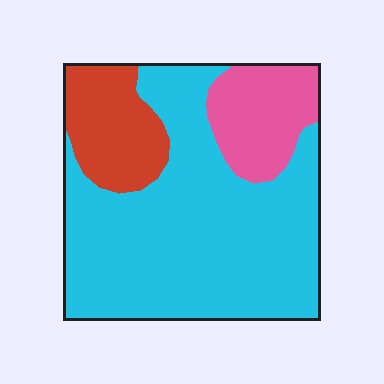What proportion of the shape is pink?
Pink takes up less than a sixth of the shape.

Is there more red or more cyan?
Cyan.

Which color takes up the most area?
Cyan, at roughly 70%.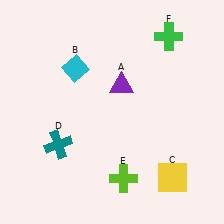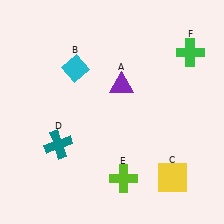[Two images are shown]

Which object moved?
The green cross (F) moved right.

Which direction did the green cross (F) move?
The green cross (F) moved right.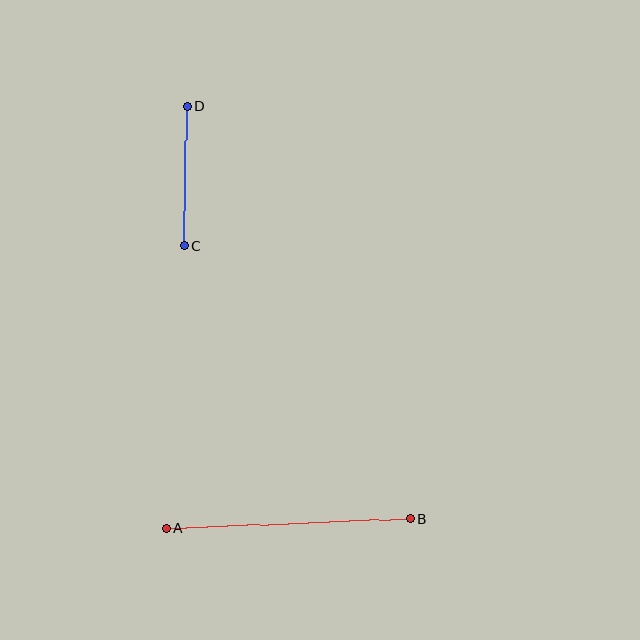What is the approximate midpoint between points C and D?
The midpoint is at approximately (185, 176) pixels.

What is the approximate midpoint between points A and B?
The midpoint is at approximately (289, 523) pixels.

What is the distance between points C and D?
The distance is approximately 140 pixels.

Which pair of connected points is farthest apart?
Points A and B are farthest apart.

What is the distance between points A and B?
The distance is approximately 244 pixels.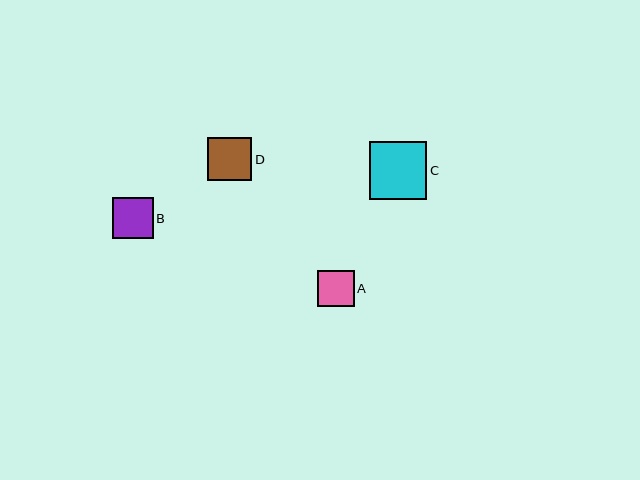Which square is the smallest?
Square A is the smallest with a size of approximately 37 pixels.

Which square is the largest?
Square C is the largest with a size of approximately 58 pixels.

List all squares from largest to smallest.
From largest to smallest: C, D, B, A.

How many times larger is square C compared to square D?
Square C is approximately 1.3 times the size of square D.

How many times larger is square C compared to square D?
Square C is approximately 1.3 times the size of square D.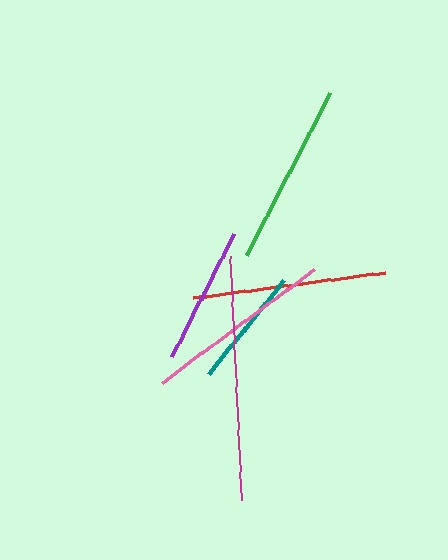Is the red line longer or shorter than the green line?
The red line is longer than the green line.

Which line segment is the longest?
The magenta line is the longest at approximately 245 pixels.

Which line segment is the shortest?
The teal line is the shortest at approximately 120 pixels.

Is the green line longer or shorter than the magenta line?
The magenta line is longer than the green line.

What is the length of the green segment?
The green segment is approximately 183 pixels long.